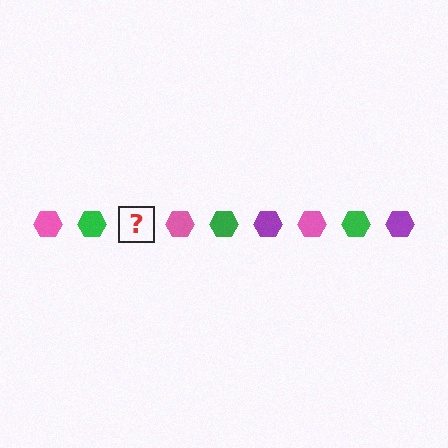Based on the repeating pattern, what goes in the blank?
The blank should be a purple hexagon.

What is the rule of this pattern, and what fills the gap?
The rule is that the pattern cycles through pink, green, purple hexagons. The gap should be filled with a purple hexagon.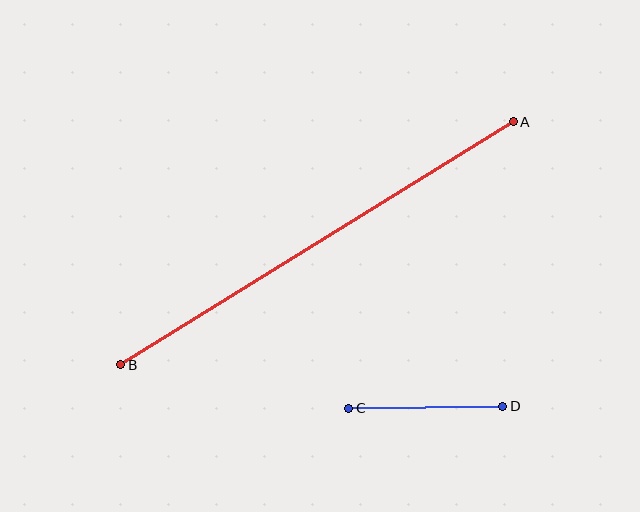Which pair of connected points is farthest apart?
Points A and B are farthest apart.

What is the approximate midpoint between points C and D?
The midpoint is at approximately (426, 407) pixels.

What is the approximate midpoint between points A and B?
The midpoint is at approximately (317, 243) pixels.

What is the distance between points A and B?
The distance is approximately 462 pixels.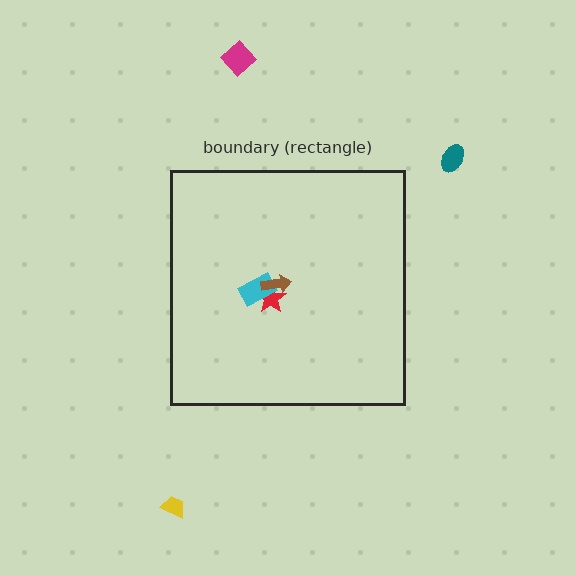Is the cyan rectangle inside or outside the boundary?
Inside.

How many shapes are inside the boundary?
3 inside, 3 outside.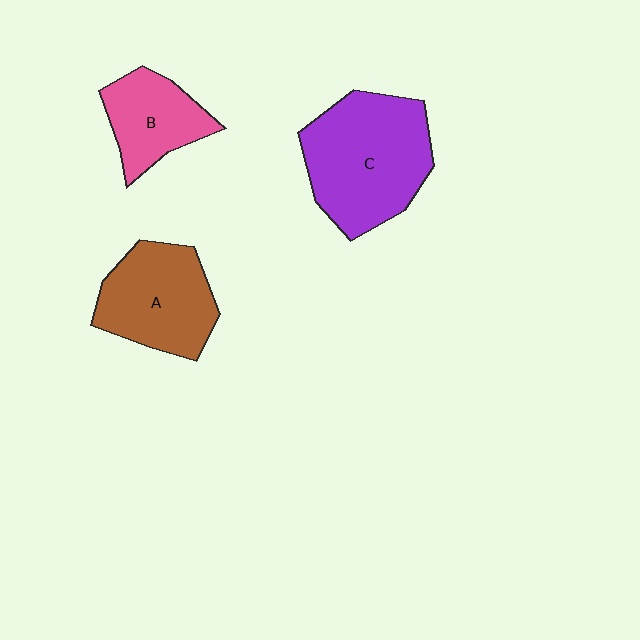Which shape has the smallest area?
Shape B (pink).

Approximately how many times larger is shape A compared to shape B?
Approximately 1.4 times.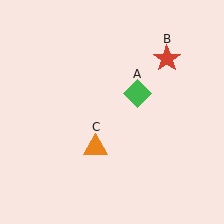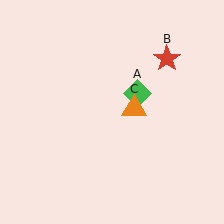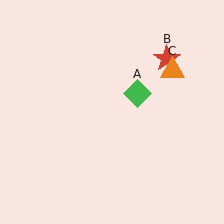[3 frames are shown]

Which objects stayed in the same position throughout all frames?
Green diamond (object A) and red star (object B) remained stationary.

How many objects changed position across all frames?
1 object changed position: orange triangle (object C).